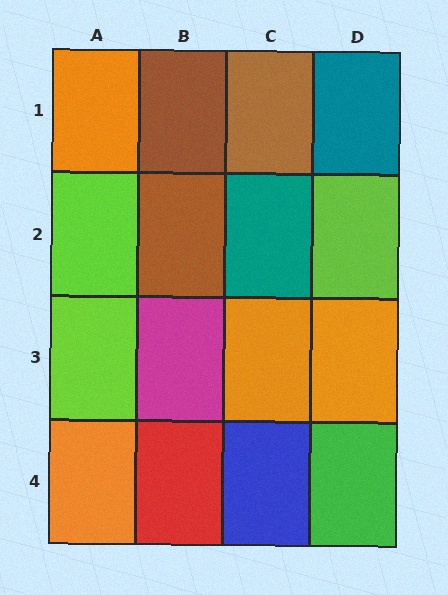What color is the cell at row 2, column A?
Lime.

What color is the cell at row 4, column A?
Orange.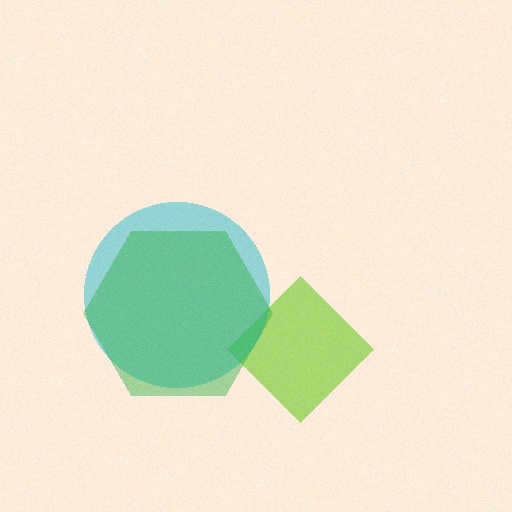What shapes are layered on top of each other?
The layered shapes are: a lime diamond, a cyan circle, a green hexagon.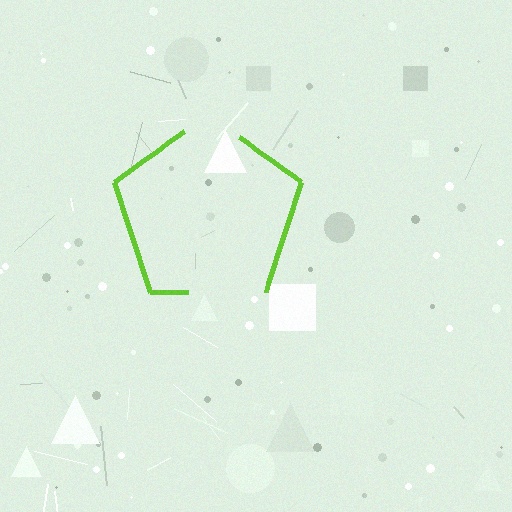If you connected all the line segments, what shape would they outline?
They would outline a pentagon.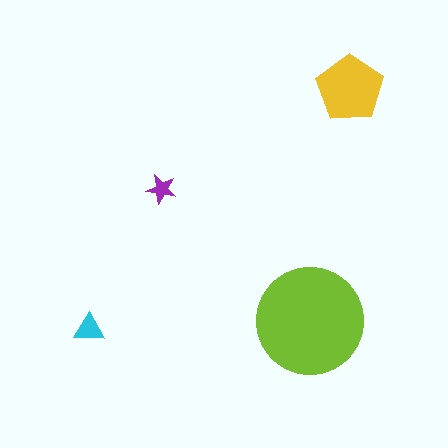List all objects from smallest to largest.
The purple star, the cyan triangle, the yellow pentagon, the lime circle.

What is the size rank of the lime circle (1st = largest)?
1st.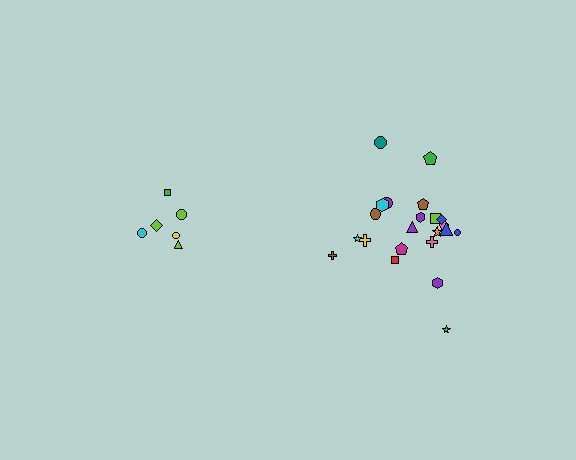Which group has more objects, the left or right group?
The right group.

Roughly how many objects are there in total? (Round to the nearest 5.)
Roughly 30 objects in total.